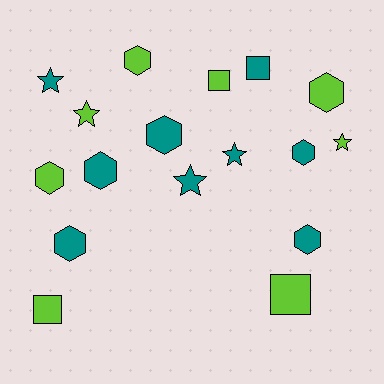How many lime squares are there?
There are 3 lime squares.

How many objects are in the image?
There are 17 objects.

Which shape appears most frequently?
Hexagon, with 8 objects.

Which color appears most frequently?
Teal, with 9 objects.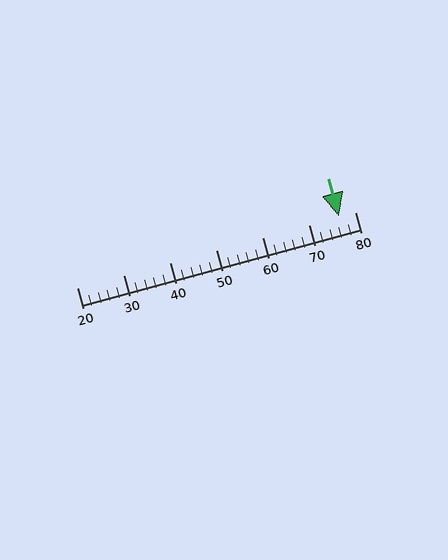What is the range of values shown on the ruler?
The ruler shows values from 20 to 80.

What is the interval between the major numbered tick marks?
The major tick marks are spaced 10 units apart.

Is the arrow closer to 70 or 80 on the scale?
The arrow is closer to 80.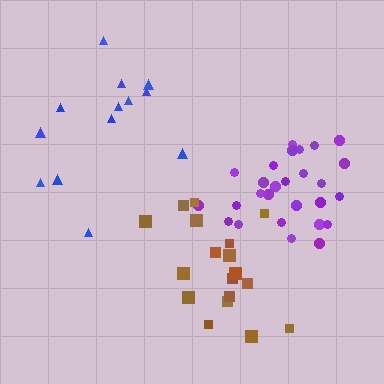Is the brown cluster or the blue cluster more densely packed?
Brown.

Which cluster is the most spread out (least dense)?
Blue.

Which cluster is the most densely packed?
Purple.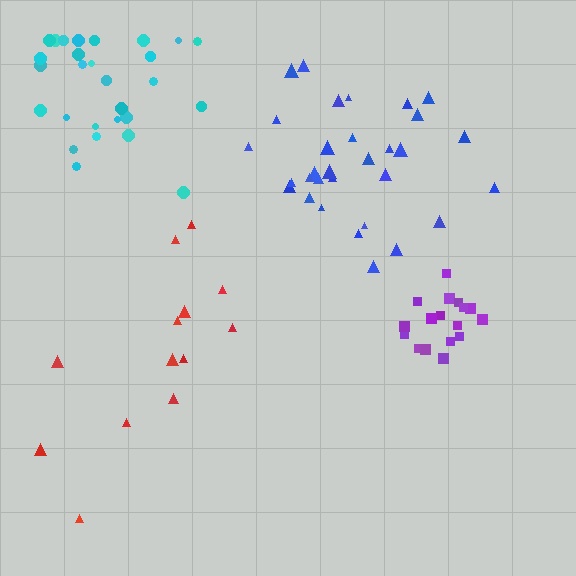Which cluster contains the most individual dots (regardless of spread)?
Blue (31).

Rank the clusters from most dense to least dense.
purple, cyan, blue, red.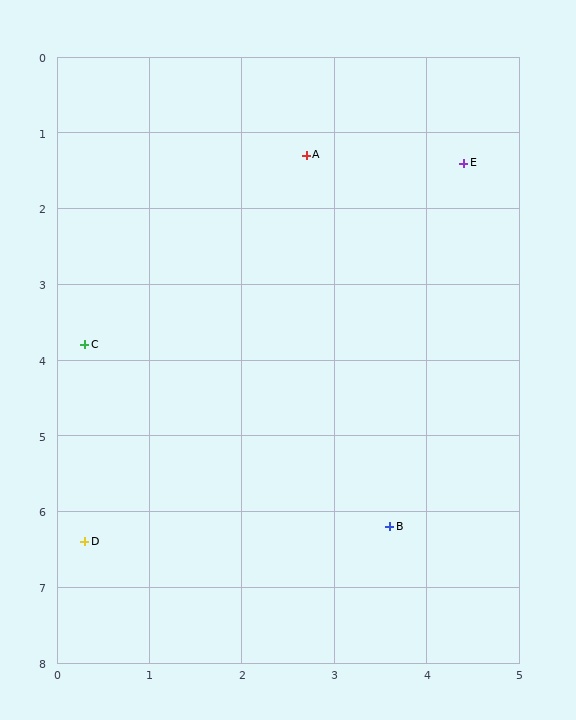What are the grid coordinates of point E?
Point E is at approximately (4.4, 1.4).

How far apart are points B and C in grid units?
Points B and C are about 4.1 grid units apart.